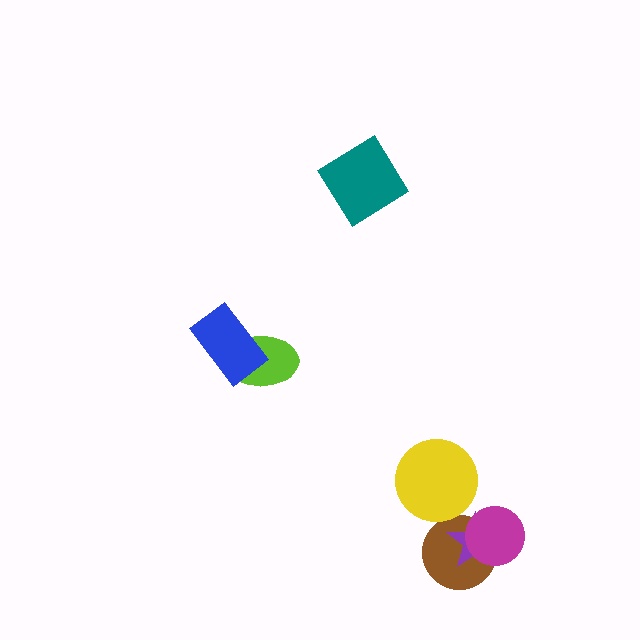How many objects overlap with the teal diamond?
0 objects overlap with the teal diamond.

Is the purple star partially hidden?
Yes, it is partially covered by another shape.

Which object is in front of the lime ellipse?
The blue rectangle is in front of the lime ellipse.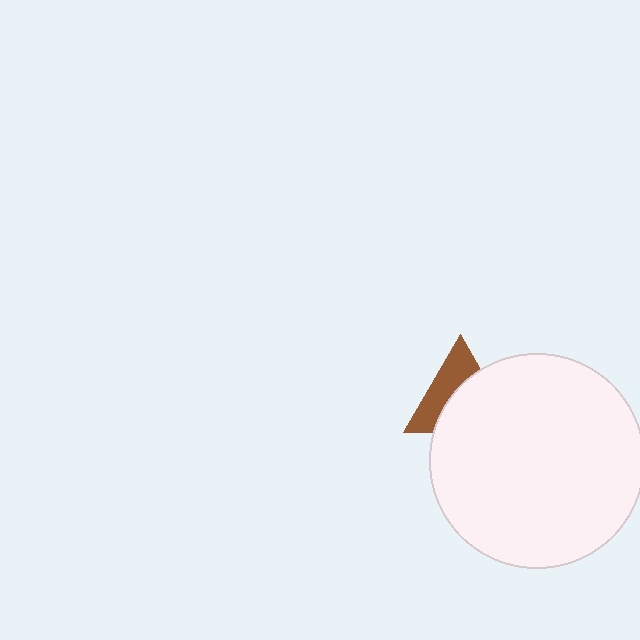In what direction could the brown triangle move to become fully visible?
The brown triangle could move toward the upper-left. That would shift it out from behind the white circle entirely.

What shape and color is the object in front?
The object in front is a white circle.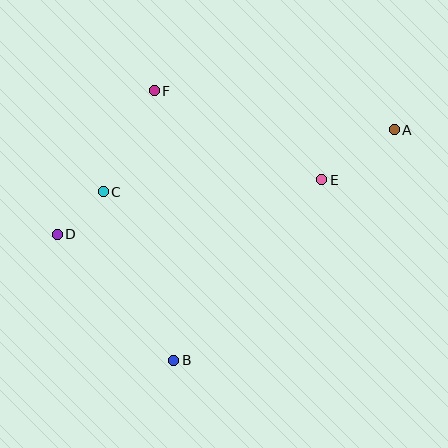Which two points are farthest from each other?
Points A and D are farthest from each other.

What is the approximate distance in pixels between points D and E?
The distance between D and E is approximately 270 pixels.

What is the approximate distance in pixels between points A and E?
The distance between A and E is approximately 88 pixels.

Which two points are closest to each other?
Points C and D are closest to each other.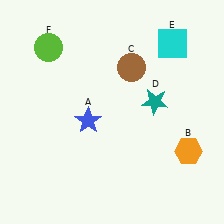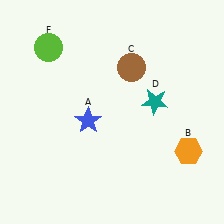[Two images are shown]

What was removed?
The cyan square (E) was removed in Image 2.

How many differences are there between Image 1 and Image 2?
There is 1 difference between the two images.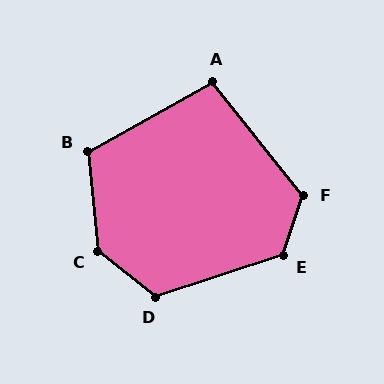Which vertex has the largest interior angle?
C, at approximately 134 degrees.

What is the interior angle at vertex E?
Approximately 126 degrees (obtuse).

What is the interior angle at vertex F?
Approximately 123 degrees (obtuse).